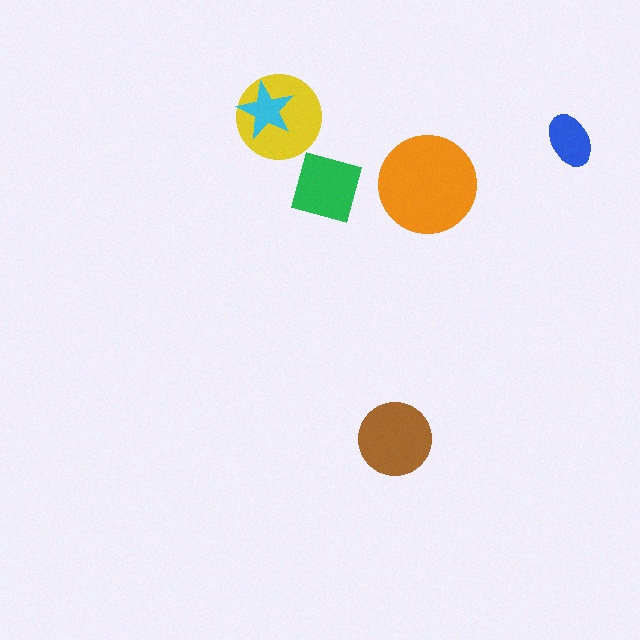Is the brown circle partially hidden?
No, no other shape covers it.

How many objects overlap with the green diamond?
0 objects overlap with the green diamond.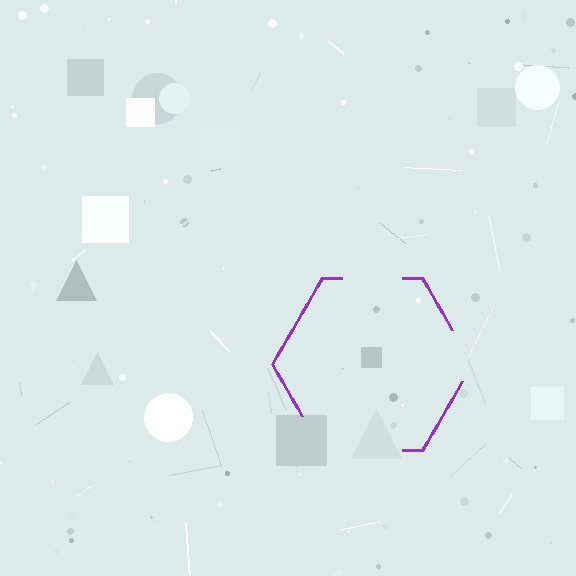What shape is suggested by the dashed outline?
The dashed outline suggests a hexagon.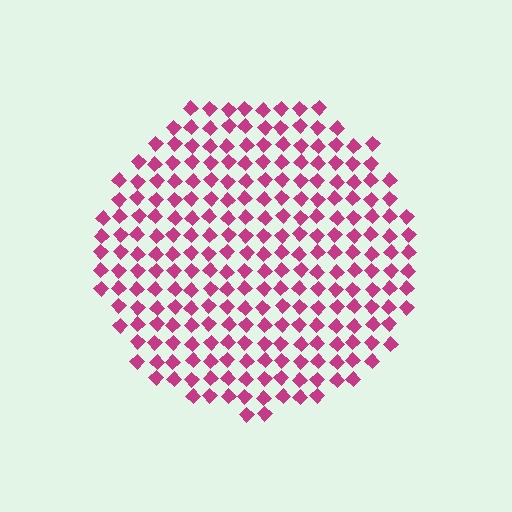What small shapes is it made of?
It is made of small diamonds.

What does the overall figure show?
The overall figure shows a circle.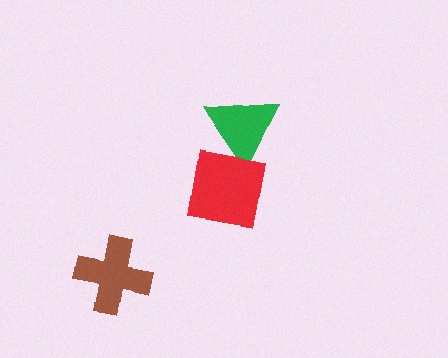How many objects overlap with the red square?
1 object overlaps with the red square.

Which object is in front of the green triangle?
The red square is in front of the green triangle.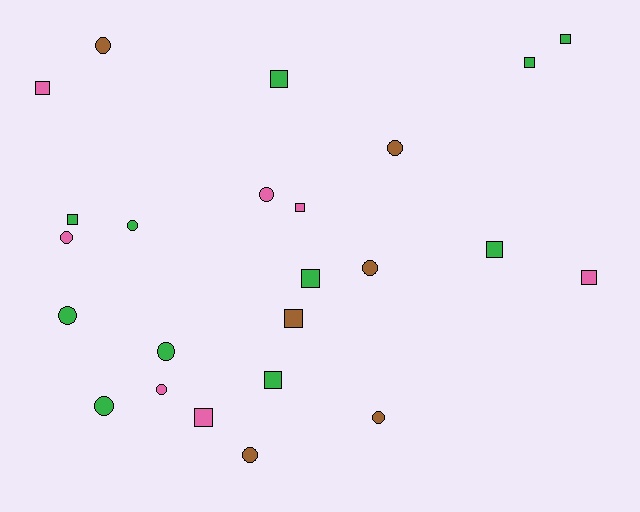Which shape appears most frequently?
Circle, with 12 objects.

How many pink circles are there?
There are 3 pink circles.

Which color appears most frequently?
Green, with 11 objects.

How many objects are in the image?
There are 24 objects.